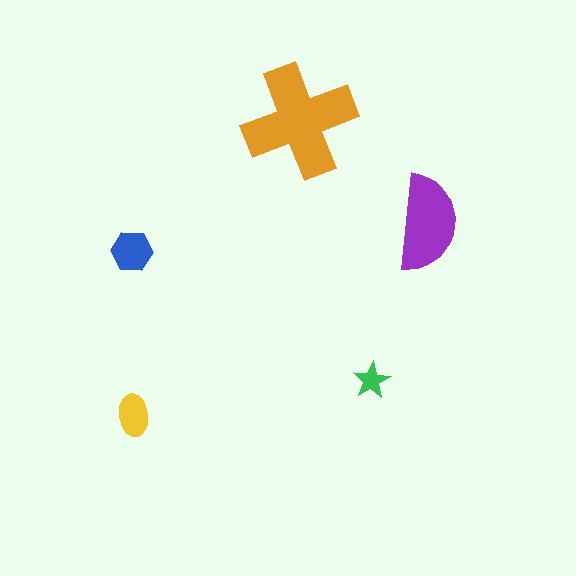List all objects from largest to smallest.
The orange cross, the purple semicircle, the blue hexagon, the yellow ellipse, the green star.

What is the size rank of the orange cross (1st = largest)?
1st.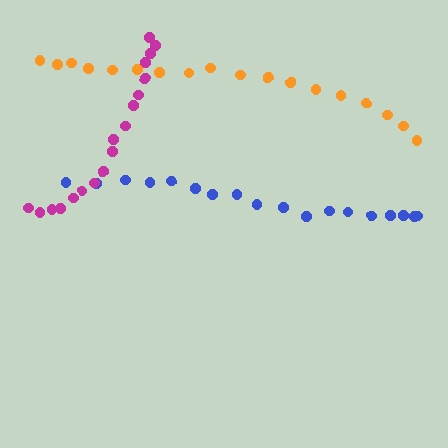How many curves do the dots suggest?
There are 3 distinct paths.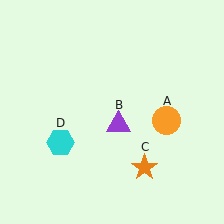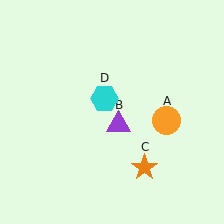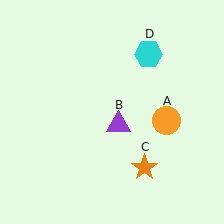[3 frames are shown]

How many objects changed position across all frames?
1 object changed position: cyan hexagon (object D).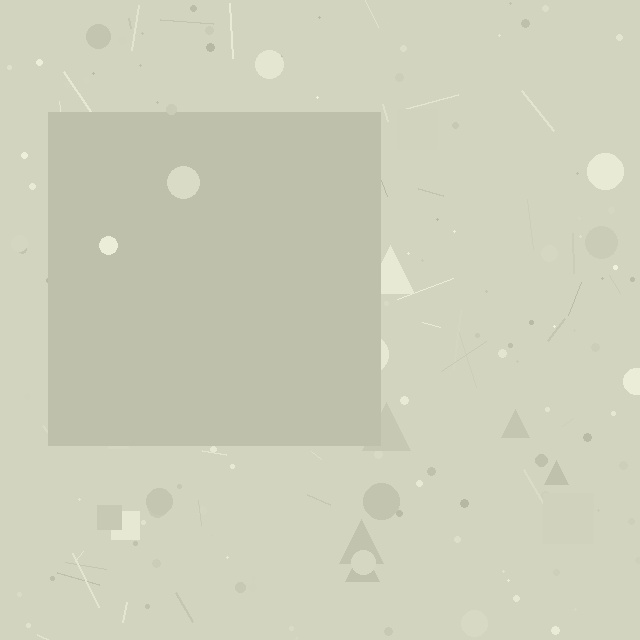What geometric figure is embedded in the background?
A square is embedded in the background.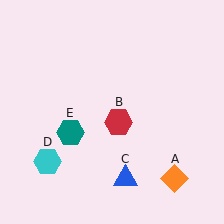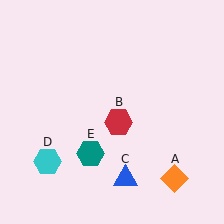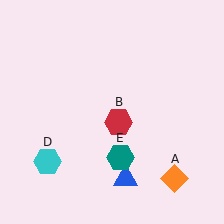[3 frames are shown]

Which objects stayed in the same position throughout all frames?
Orange diamond (object A) and red hexagon (object B) and blue triangle (object C) and cyan hexagon (object D) remained stationary.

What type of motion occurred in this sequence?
The teal hexagon (object E) rotated counterclockwise around the center of the scene.